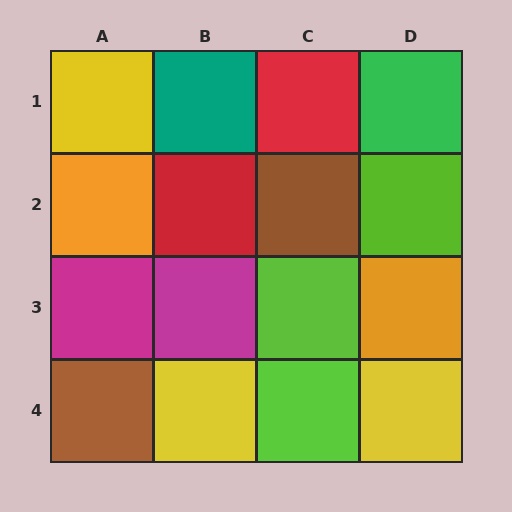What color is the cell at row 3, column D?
Orange.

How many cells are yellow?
3 cells are yellow.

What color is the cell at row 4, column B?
Yellow.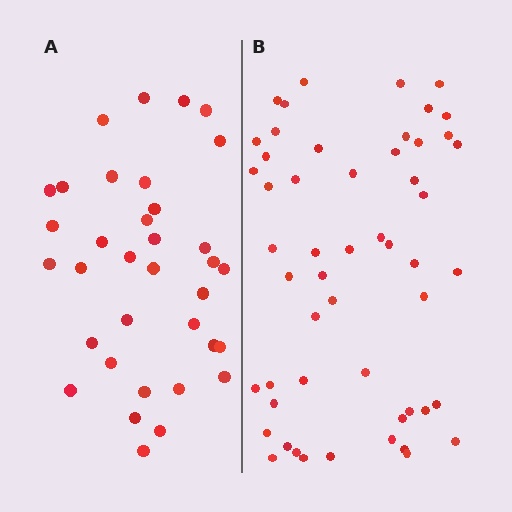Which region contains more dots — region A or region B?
Region B (the right region) has more dots.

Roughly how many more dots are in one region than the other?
Region B has approximately 20 more dots than region A.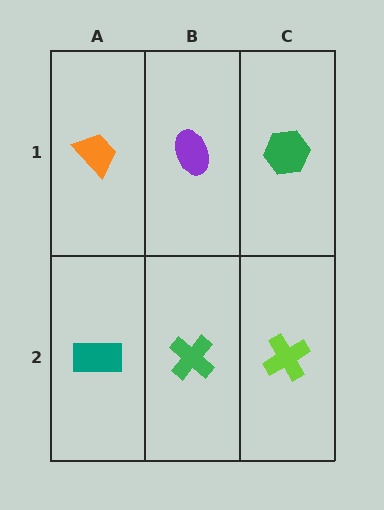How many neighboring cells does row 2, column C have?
2.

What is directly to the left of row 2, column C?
A green cross.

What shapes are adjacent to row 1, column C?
A lime cross (row 2, column C), a purple ellipse (row 1, column B).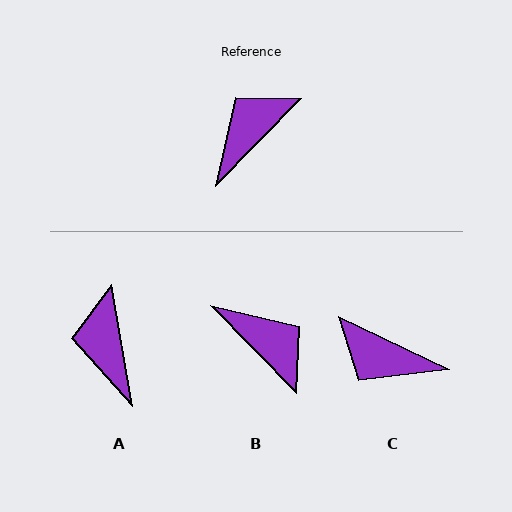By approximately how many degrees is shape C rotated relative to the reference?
Approximately 109 degrees counter-clockwise.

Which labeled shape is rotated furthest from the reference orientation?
C, about 109 degrees away.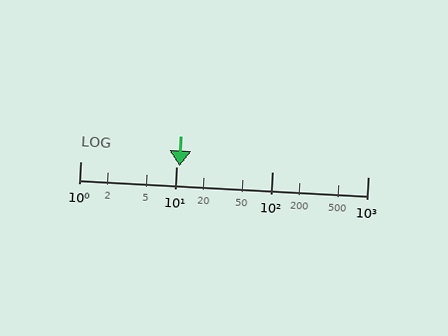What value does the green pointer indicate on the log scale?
The pointer indicates approximately 11.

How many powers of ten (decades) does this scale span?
The scale spans 3 decades, from 1 to 1000.